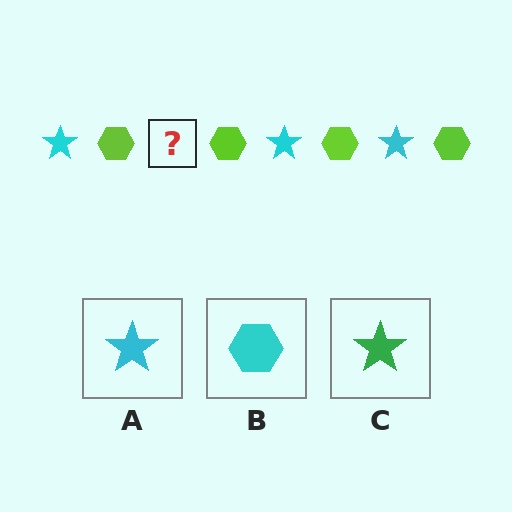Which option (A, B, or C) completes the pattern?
A.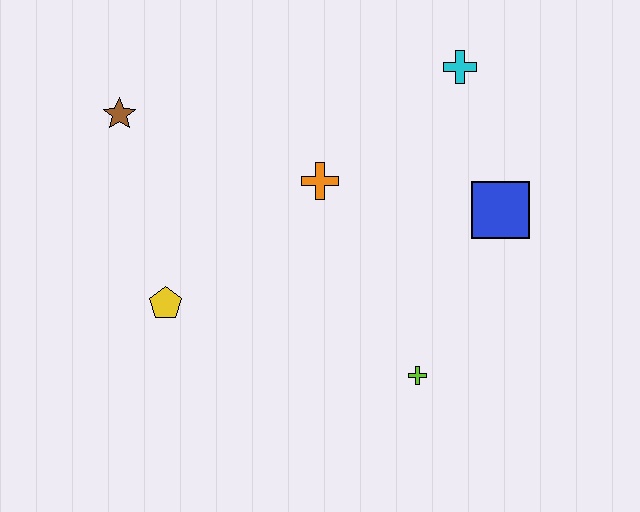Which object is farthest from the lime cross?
The brown star is farthest from the lime cross.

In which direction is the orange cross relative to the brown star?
The orange cross is to the right of the brown star.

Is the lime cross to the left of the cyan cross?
Yes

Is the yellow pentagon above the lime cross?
Yes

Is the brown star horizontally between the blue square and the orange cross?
No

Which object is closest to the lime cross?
The blue square is closest to the lime cross.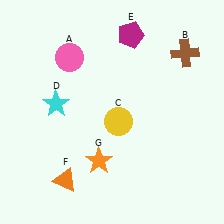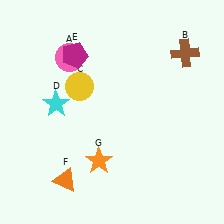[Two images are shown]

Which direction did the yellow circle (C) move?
The yellow circle (C) moved left.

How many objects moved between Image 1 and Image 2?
2 objects moved between the two images.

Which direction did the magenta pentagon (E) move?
The magenta pentagon (E) moved left.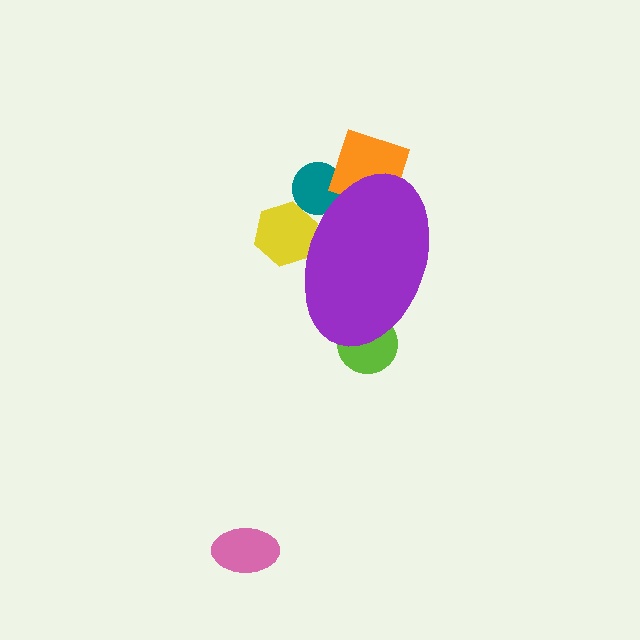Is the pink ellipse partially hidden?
No, the pink ellipse is fully visible.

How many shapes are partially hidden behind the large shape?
4 shapes are partially hidden.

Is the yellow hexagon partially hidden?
Yes, the yellow hexagon is partially hidden behind the purple ellipse.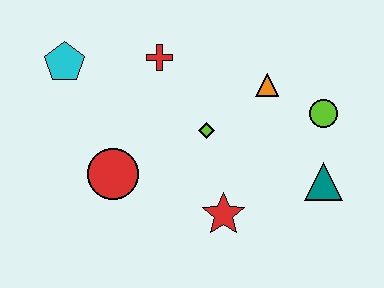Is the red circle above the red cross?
No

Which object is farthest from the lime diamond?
The cyan pentagon is farthest from the lime diamond.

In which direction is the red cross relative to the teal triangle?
The red cross is to the left of the teal triangle.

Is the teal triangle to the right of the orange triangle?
Yes